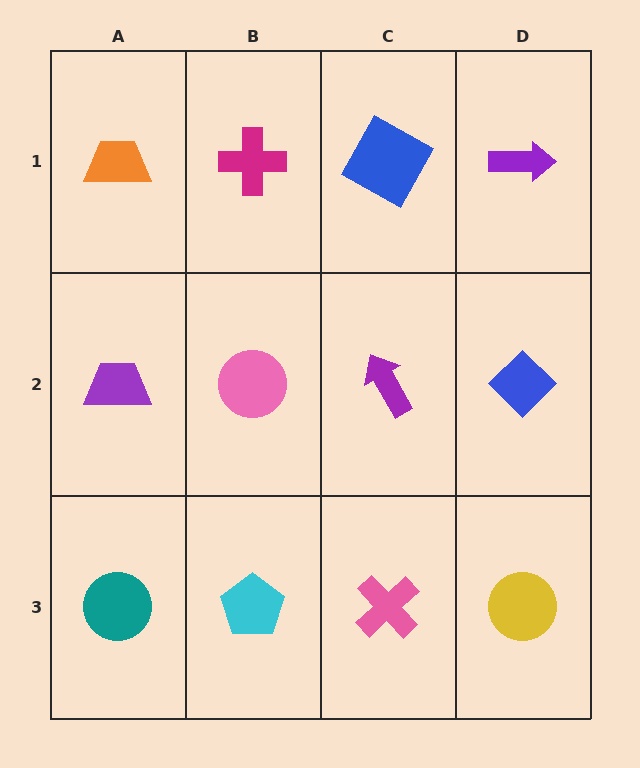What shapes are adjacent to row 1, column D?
A blue diamond (row 2, column D), a blue square (row 1, column C).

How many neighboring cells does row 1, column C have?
3.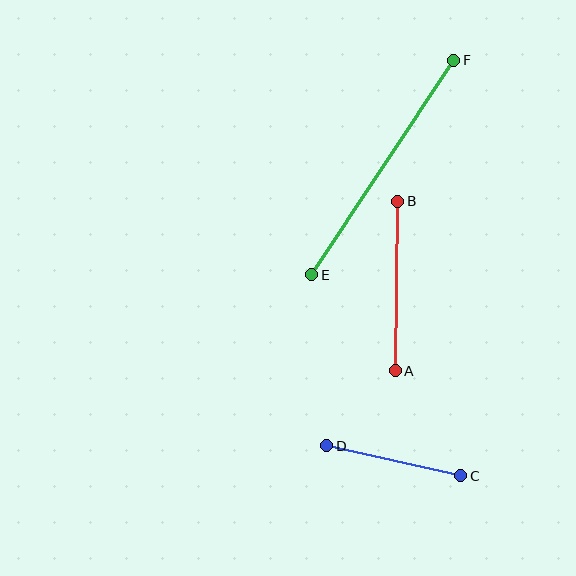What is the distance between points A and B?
The distance is approximately 170 pixels.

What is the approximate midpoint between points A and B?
The midpoint is at approximately (397, 286) pixels.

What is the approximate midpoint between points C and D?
The midpoint is at approximately (394, 461) pixels.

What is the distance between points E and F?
The distance is approximately 257 pixels.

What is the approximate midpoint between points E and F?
The midpoint is at approximately (383, 167) pixels.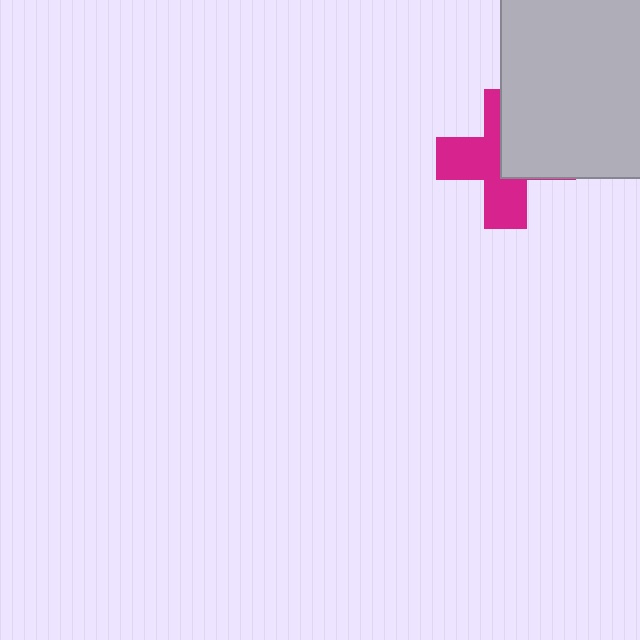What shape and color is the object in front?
The object in front is a light gray rectangle.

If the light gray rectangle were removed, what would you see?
You would see the complete magenta cross.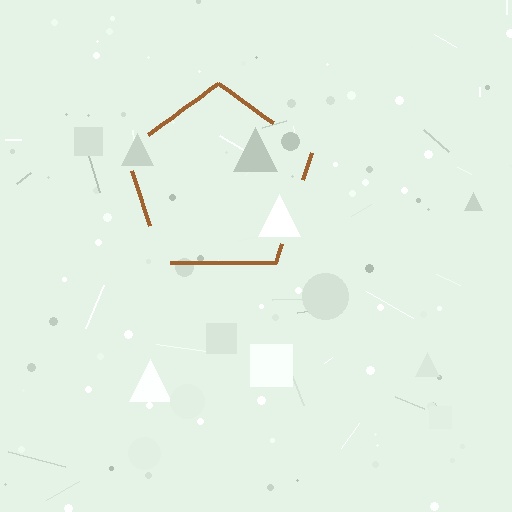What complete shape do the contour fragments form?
The contour fragments form a pentagon.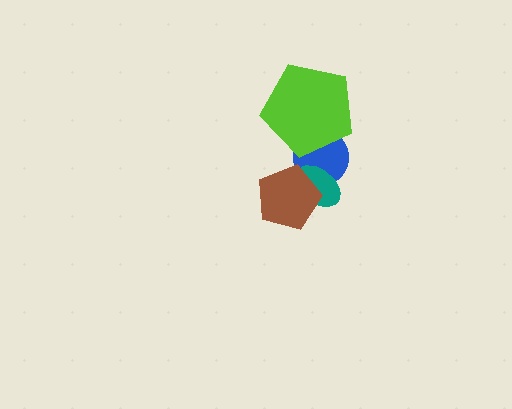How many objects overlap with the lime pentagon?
1 object overlaps with the lime pentagon.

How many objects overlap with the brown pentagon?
2 objects overlap with the brown pentagon.